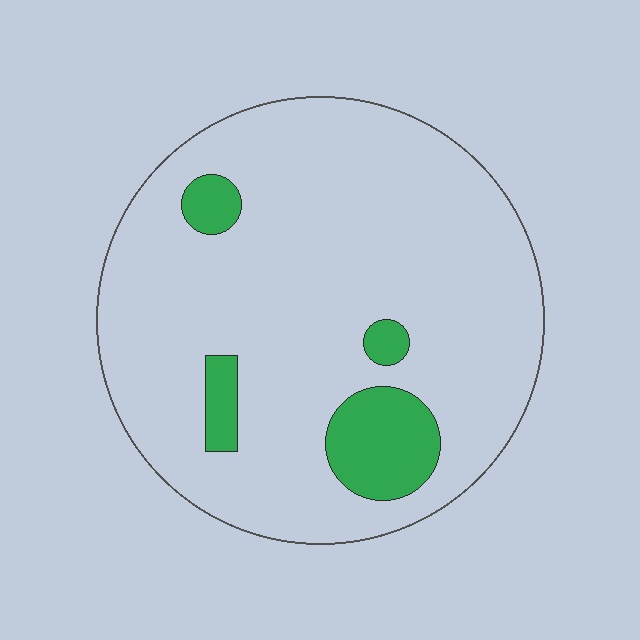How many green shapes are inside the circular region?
4.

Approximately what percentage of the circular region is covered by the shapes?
Approximately 10%.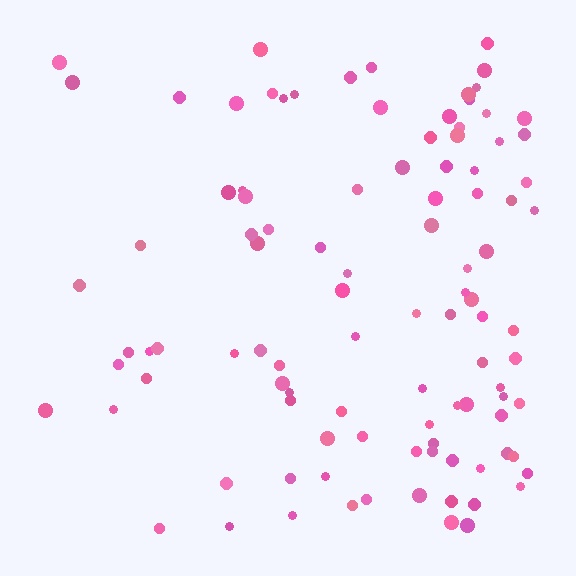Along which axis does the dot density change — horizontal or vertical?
Horizontal.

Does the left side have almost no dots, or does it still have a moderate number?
Still a moderate number, just noticeably fewer than the right.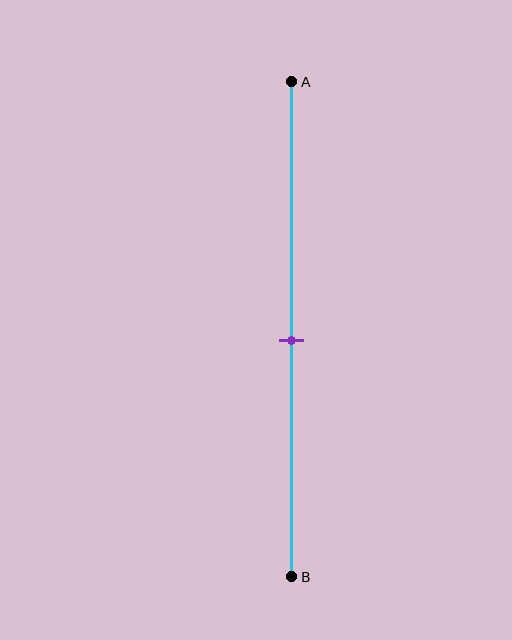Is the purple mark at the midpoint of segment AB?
Yes, the mark is approximately at the midpoint.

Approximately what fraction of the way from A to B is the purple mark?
The purple mark is approximately 50% of the way from A to B.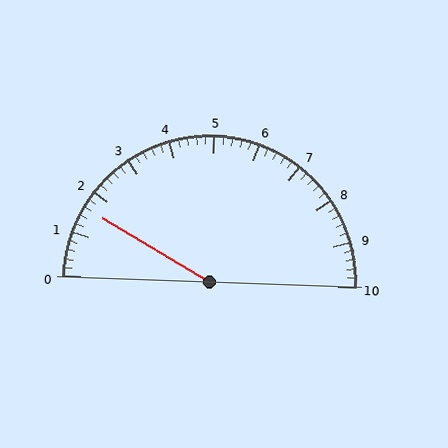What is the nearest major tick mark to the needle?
The nearest major tick mark is 2.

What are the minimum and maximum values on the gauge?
The gauge ranges from 0 to 10.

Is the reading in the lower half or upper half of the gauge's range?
The reading is in the lower half of the range (0 to 10).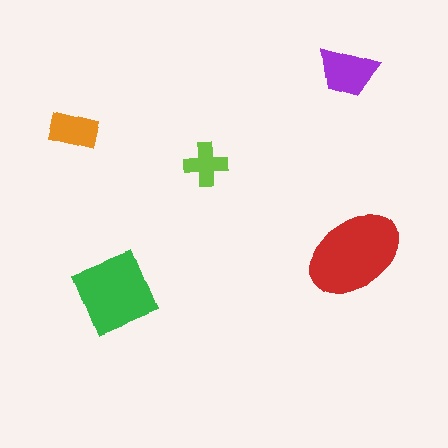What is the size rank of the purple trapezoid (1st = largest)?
3rd.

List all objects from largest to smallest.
The red ellipse, the green diamond, the purple trapezoid, the orange rectangle, the lime cross.